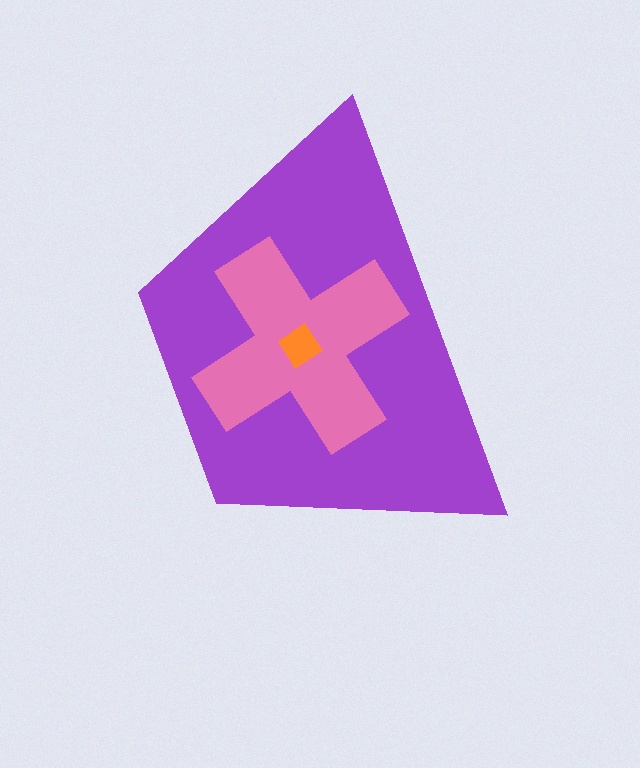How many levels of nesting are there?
3.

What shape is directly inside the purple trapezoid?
The pink cross.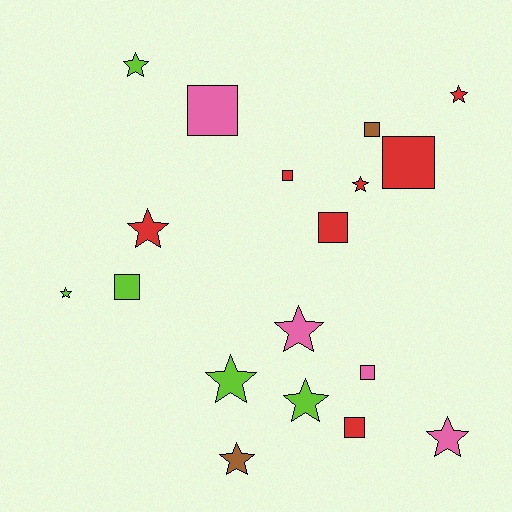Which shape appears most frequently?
Star, with 10 objects.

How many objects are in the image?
There are 18 objects.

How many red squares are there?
There are 4 red squares.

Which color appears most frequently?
Red, with 7 objects.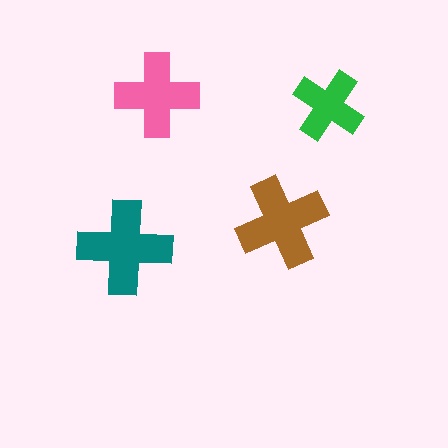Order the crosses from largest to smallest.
the teal one, the brown one, the pink one, the green one.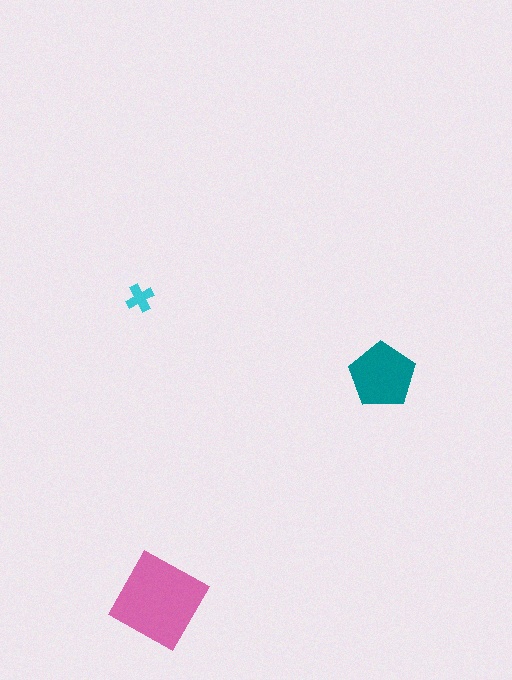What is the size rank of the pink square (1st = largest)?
1st.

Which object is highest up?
The cyan cross is topmost.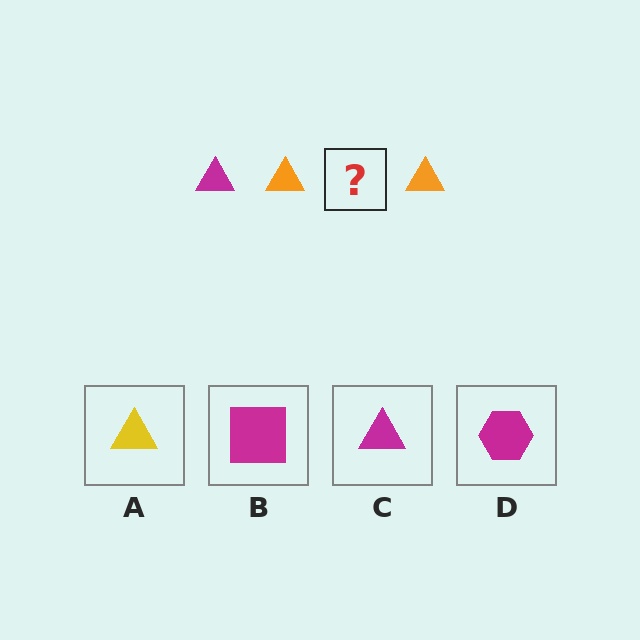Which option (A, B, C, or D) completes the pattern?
C.